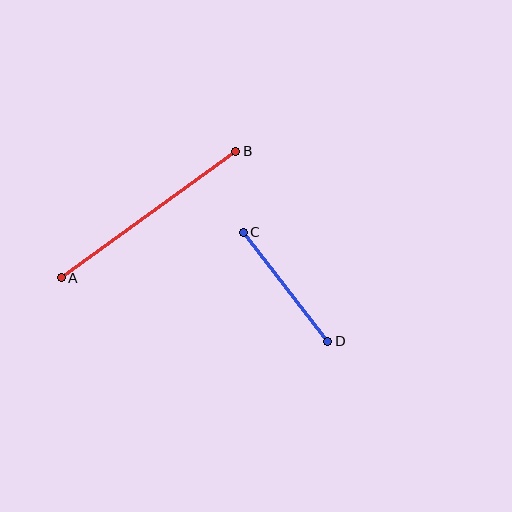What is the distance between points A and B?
The distance is approximately 215 pixels.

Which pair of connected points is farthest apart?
Points A and B are farthest apart.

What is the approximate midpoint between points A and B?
The midpoint is at approximately (149, 215) pixels.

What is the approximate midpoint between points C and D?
The midpoint is at approximately (285, 287) pixels.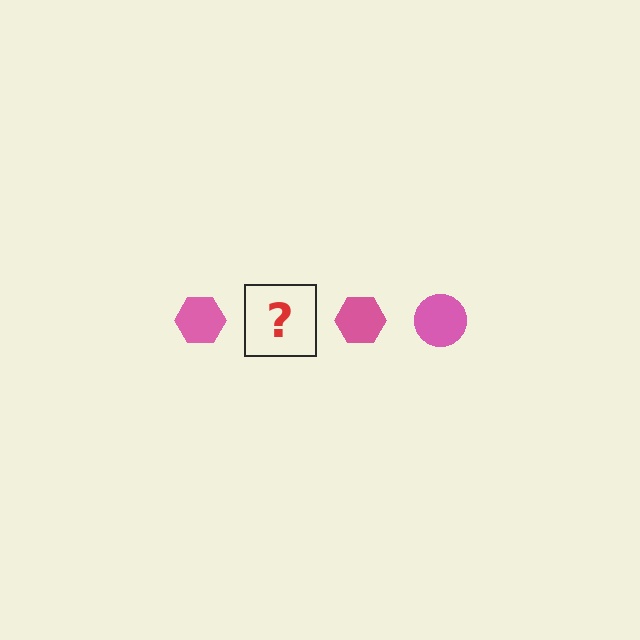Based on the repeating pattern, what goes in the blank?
The blank should be a pink circle.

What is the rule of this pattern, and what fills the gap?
The rule is that the pattern cycles through hexagon, circle shapes in pink. The gap should be filled with a pink circle.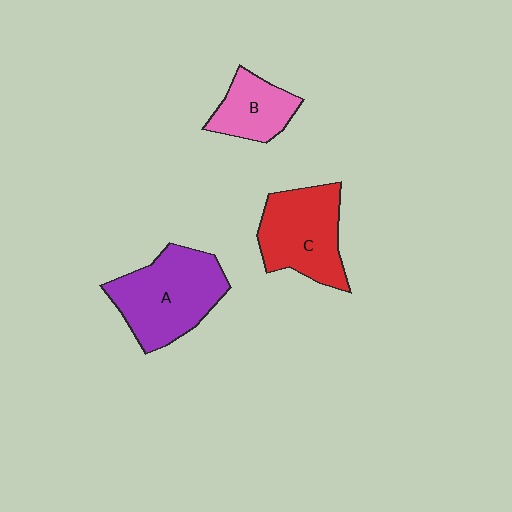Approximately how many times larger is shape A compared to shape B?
Approximately 1.9 times.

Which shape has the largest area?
Shape A (purple).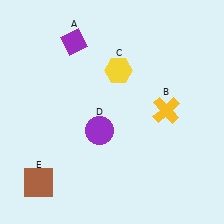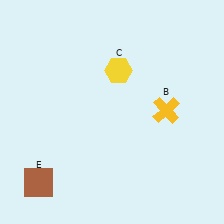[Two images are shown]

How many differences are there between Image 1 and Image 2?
There are 2 differences between the two images.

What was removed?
The purple diamond (A), the purple circle (D) were removed in Image 2.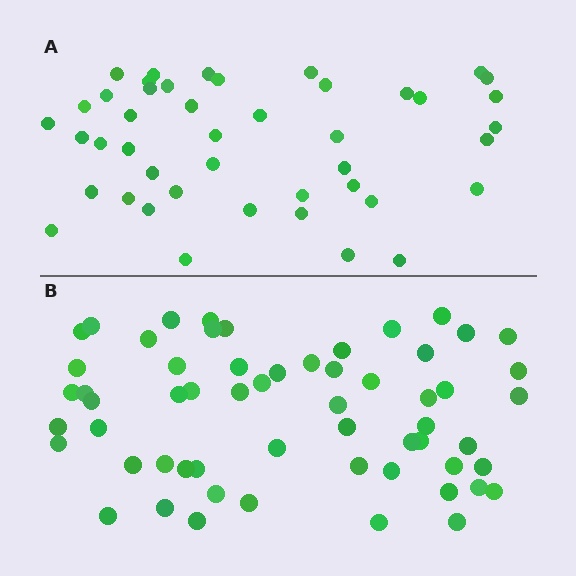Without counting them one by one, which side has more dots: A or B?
Region B (the bottom region) has more dots.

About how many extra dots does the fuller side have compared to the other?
Region B has approximately 15 more dots than region A.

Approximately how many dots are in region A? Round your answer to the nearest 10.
About 40 dots. (The exact count is 44, which rounds to 40.)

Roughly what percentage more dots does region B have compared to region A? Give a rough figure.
About 35% more.